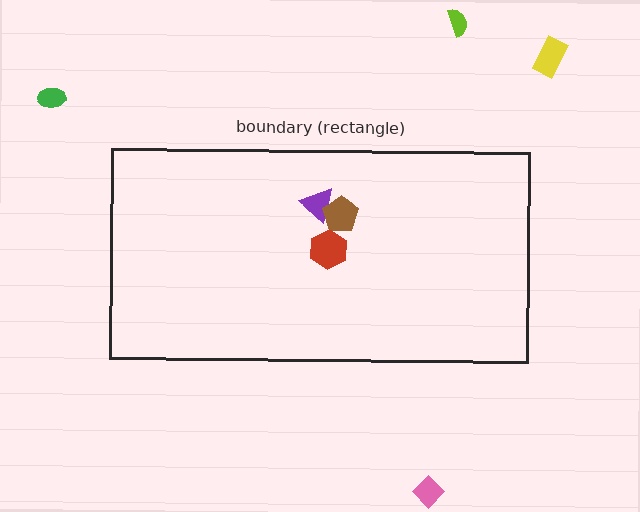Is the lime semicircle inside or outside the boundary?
Outside.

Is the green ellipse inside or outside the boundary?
Outside.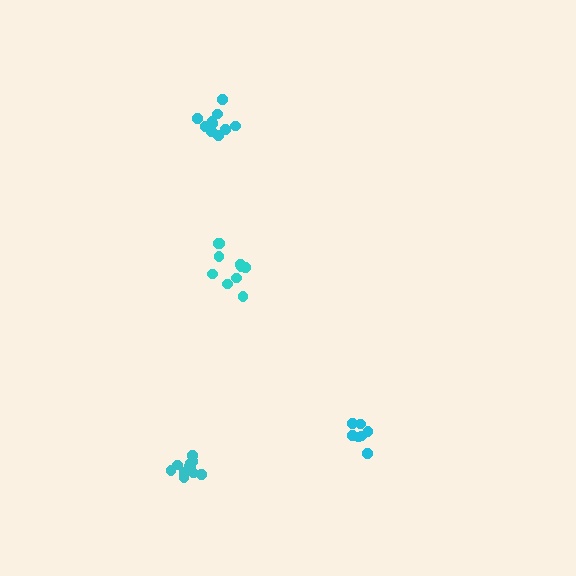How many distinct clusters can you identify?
There are 4 distinct clusters.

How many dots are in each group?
Group 1: 10 dots, Group 2: 12 dots, Group 3: 7 dots, Group 4: 10 dots (39 total).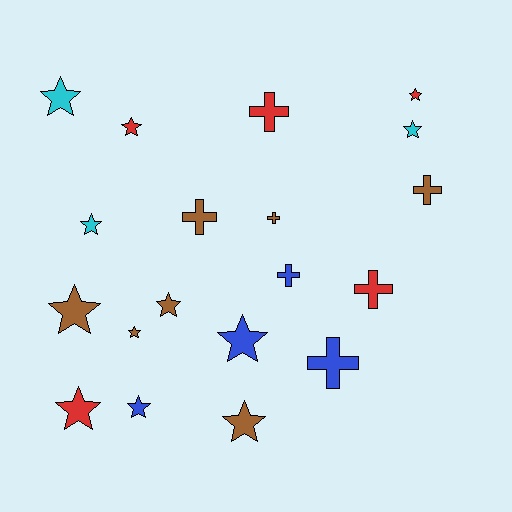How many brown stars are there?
There are 4 brown stars.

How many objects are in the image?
There are 19 objects.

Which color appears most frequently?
Brown, with 7 objects.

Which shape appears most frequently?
Star, with 12 objects.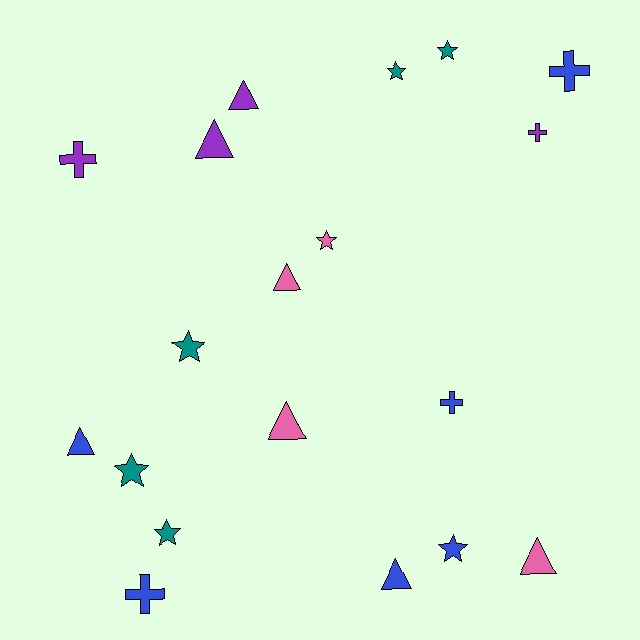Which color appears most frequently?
Blue, with 6 objects.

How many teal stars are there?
There are 5 teal stars.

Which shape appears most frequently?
Star, with 7 objects.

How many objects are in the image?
There are 19 objects.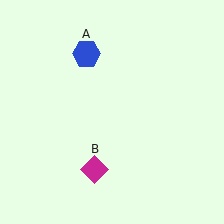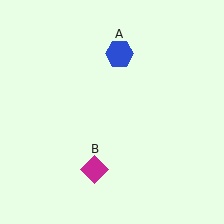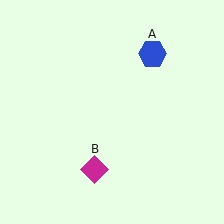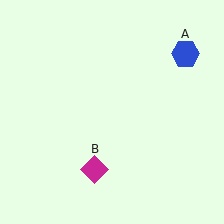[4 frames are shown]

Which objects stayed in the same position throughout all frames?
Magenta diamond (object B) remained stationary.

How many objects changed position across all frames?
1 object changed position: blue hexagon (object A).